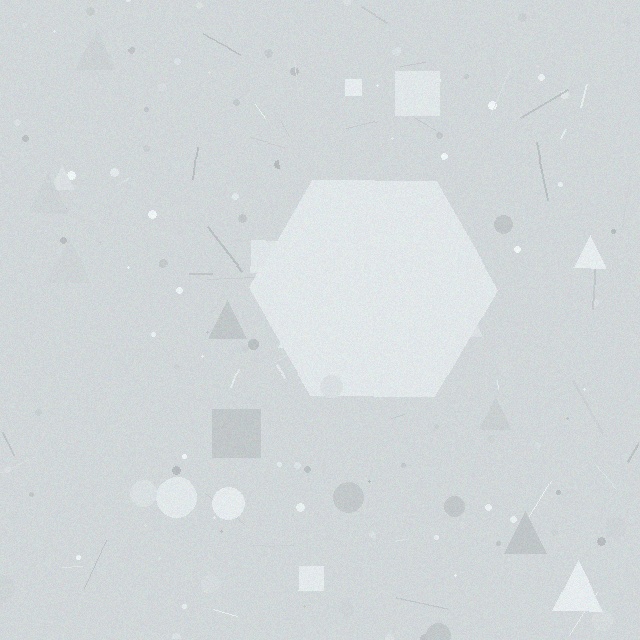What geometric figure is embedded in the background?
A hexagon is embedded in the background.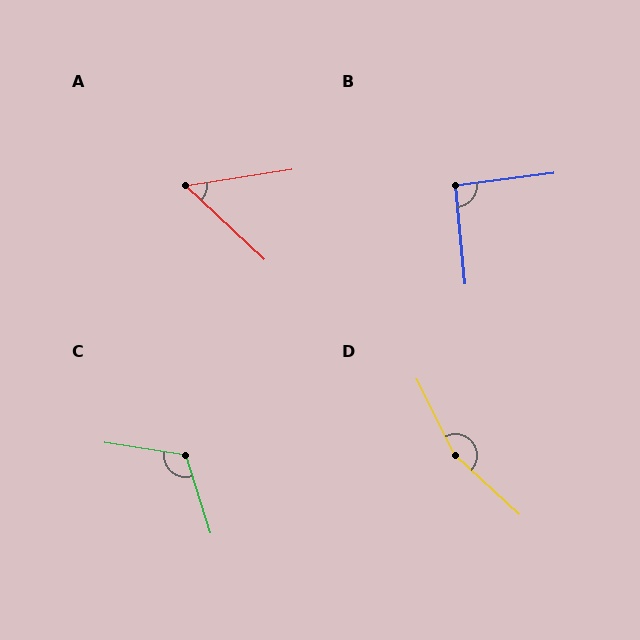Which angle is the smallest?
A, at approximately 52 degrees.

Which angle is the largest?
D, at approximately 160 degrees.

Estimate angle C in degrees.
Approximately 116 degrees.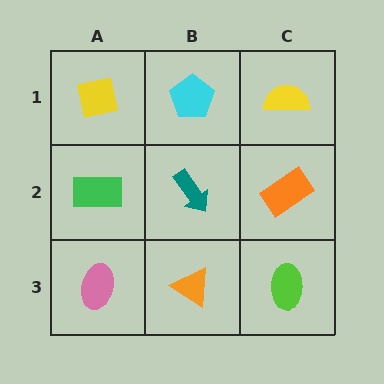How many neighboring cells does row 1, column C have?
2.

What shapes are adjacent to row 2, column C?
A yellow semicircle (row 1, column C), a lime ellipse (row 3, column C), a teal arrow (row 2, column B).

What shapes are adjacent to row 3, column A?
A green rectangle (row 2, column A), an orange triangle (row 3, column B).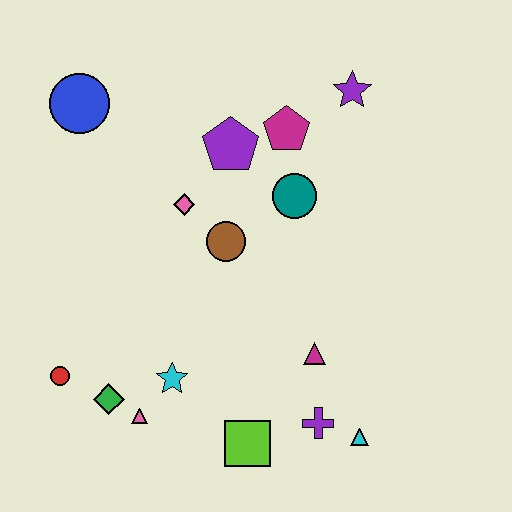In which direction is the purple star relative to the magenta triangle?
The purple star is above the magenta triangle.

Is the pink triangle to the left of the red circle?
No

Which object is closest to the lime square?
The purple cross is closest to the lime square.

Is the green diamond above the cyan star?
No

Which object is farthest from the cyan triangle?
The blue circle is farthest from the cyan triangle.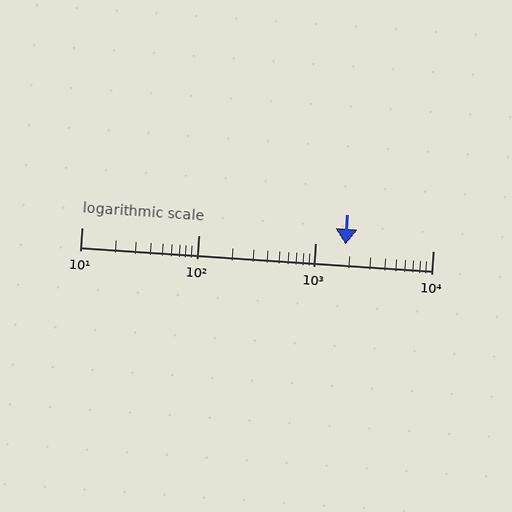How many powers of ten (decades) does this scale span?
The scale spans 3 decades, from 10 to 10000.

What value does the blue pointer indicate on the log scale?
The pointer indicates approximately 1800.